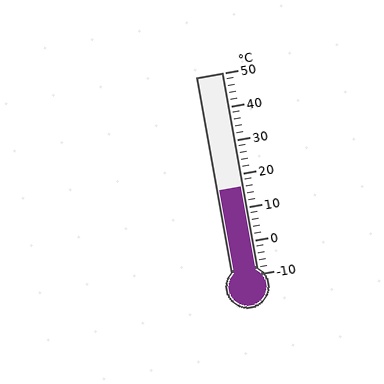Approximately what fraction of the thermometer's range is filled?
The thermometer is filled to approximately 45% of its range.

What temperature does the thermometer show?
The thermometer shows approximately 16°C.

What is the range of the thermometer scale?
The thermometer scale ranges from -10°C to 50°C.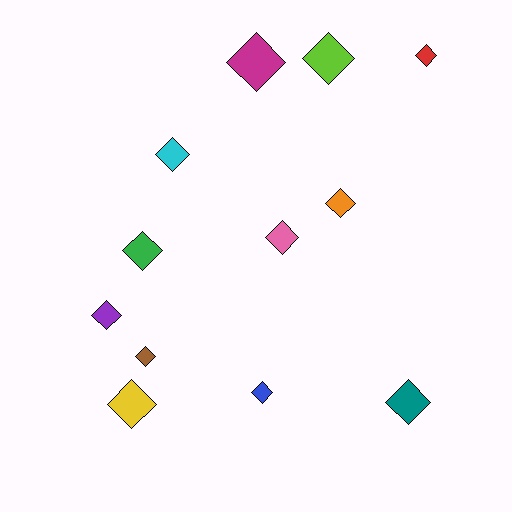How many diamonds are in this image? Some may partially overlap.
There are 12 diamonds.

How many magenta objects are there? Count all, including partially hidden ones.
There is 1 magenta object.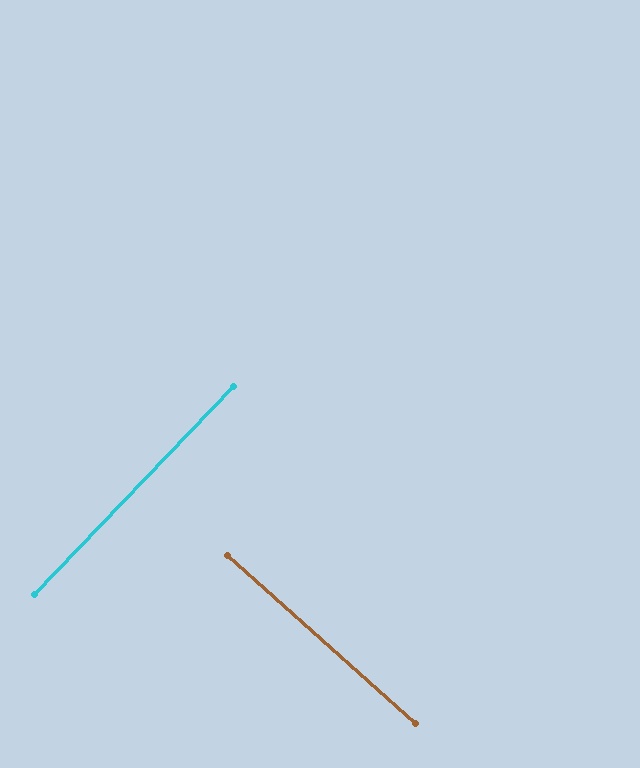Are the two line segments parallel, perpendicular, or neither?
Perpendicular — they meet at approximately 88°.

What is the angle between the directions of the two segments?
Approximately 88 degrees.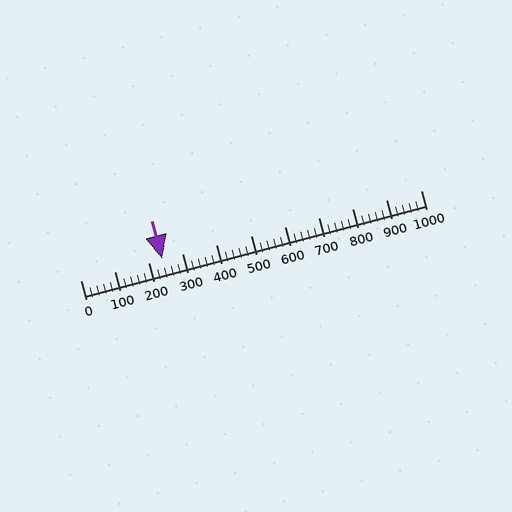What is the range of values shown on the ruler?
The ruler shows values from 0 to 1000.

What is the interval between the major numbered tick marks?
The major tick marks are spaced 100 units apart.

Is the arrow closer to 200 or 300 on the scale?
The arrow is closer to 200.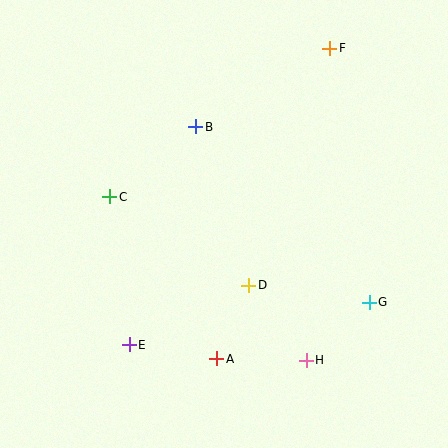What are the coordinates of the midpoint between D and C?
The midpoint between D and C is at (179, 241).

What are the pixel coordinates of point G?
Point G is at (369, 302).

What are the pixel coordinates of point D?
Point D is at (249, 285).